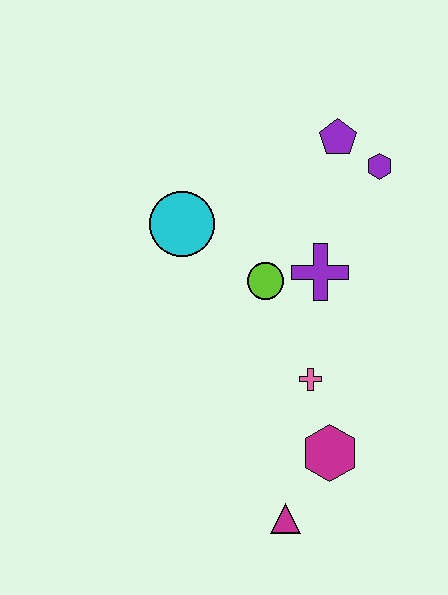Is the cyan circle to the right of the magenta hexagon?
No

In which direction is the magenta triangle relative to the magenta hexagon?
The magenta triangle is below the magenta hexagon.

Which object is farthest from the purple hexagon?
The magenta triangle is farthest from the purple hexagon.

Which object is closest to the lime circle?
The purple cross is closest to the lime circle.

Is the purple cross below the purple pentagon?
Yes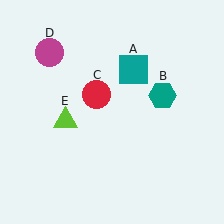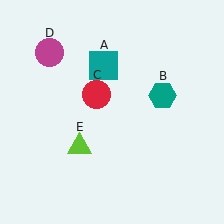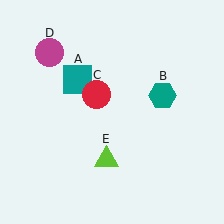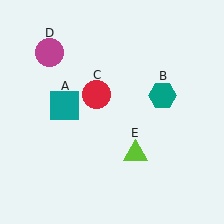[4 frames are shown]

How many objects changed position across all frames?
2 objects changed position: teal square (object A), lime triangle (object E).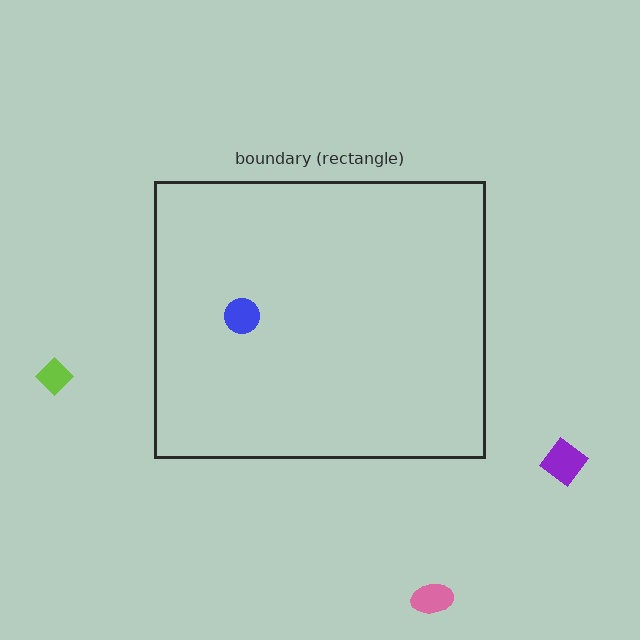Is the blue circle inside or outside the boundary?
Inside.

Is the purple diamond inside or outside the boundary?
Outside.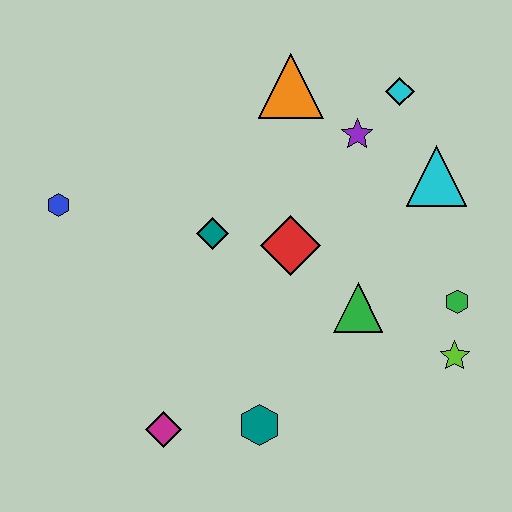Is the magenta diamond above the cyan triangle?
No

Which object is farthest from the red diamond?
The blue hexagon is farthest from the red diamond.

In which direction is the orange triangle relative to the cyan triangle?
The orange triangle is to the left of the cyan triangle.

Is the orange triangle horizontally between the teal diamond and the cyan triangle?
Yes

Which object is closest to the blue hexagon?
The teal diamond is closest to the blue hexagon.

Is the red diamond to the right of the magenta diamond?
Yes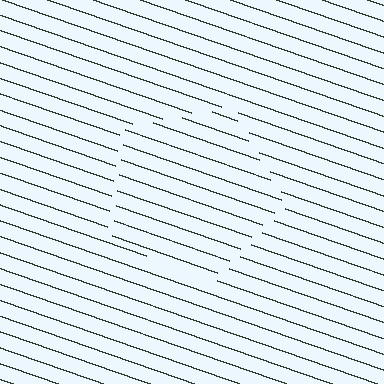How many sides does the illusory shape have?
5 sides — the line-ends trace a pentagon.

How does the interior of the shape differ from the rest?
The interior of the shape contains the same grating, shifted by half a period — the contour is defined by the phase discontinuity where line-ends from the inner and outer gratings abut.